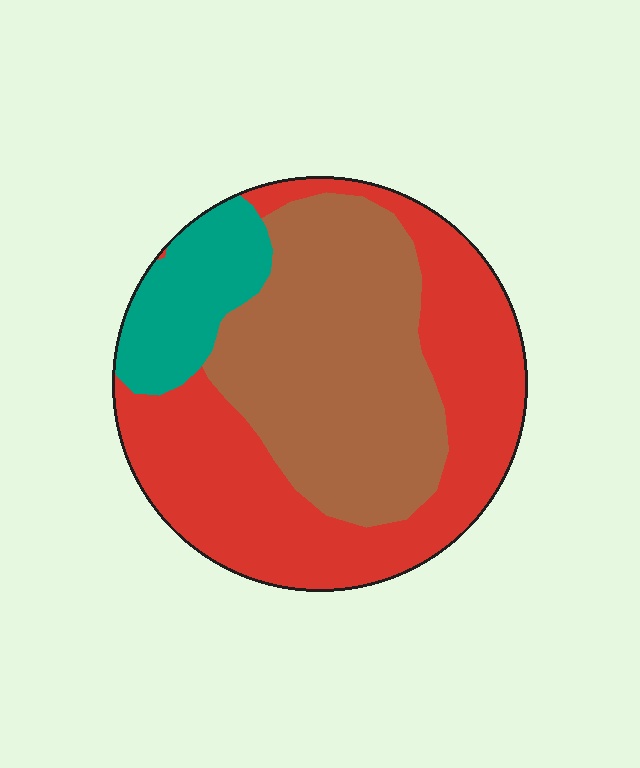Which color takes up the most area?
Red, at roughly 45%.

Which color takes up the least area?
Teal, at roughly 15%.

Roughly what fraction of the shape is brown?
Brown takes up about two fifths (2/5) of the shape.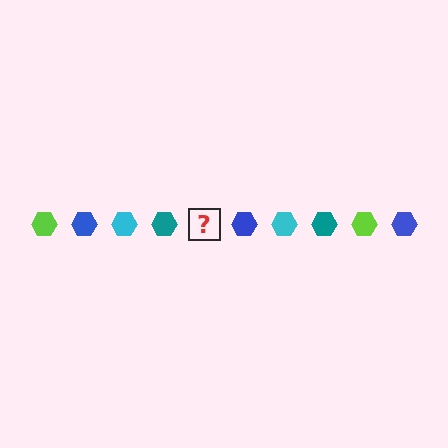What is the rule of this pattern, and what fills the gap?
The rule is that the pattern cycles through lime, blue, cyan, teal hexagons. The gap should be filled with a lime hexagon.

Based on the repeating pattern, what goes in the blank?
The blank should be a lime hexagon.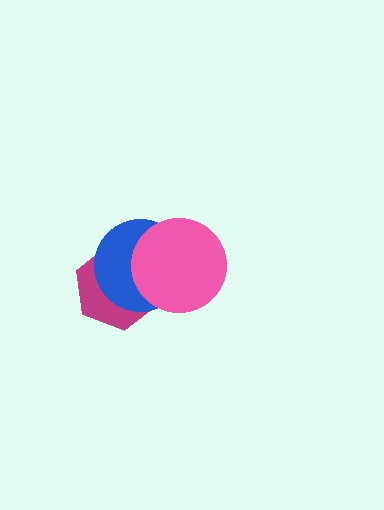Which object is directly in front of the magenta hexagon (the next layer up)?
The blue circle is directly in front of the magenta hexagon.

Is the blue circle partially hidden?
Yes, it is partially covered by another shape.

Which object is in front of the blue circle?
The pink circle is in front of the blue circle.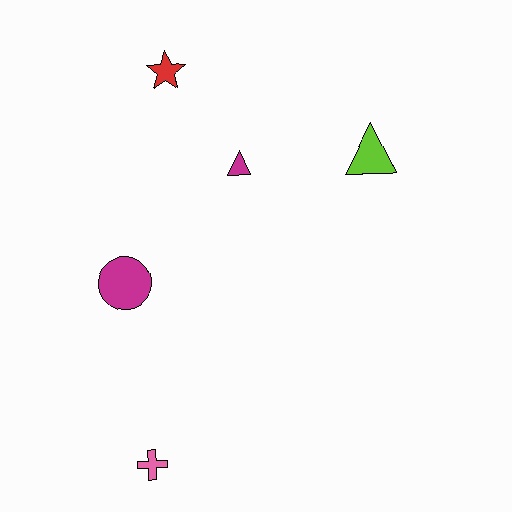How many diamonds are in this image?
There are no diamonds.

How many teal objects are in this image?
There are no teal objects.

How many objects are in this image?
There are 5 objects.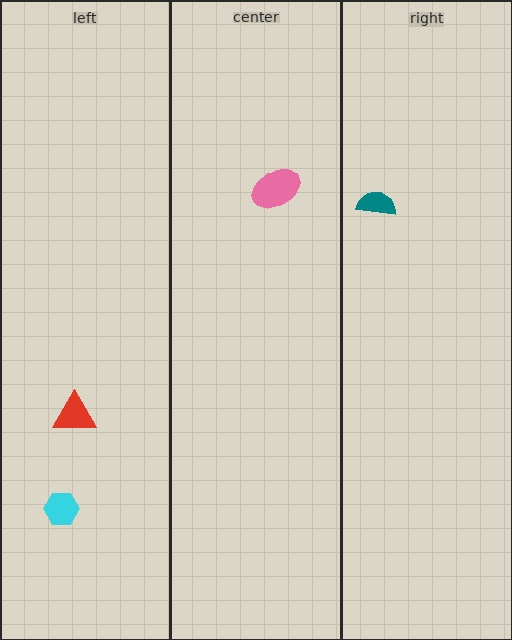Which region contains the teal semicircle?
The right region.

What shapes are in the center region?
The pink ellipse.